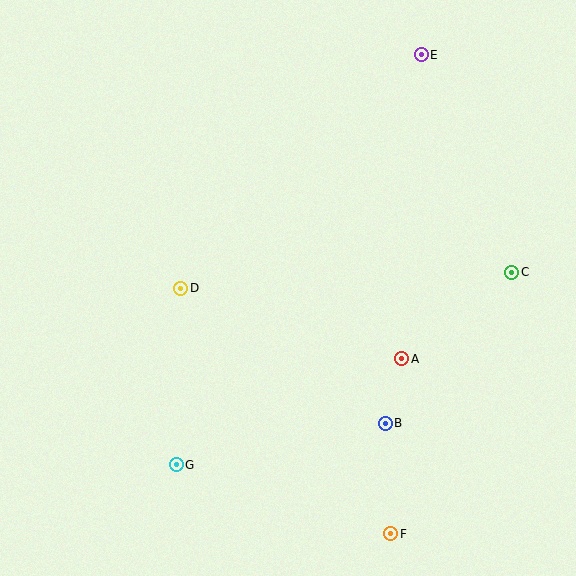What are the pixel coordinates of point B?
Point B is at (385, 423).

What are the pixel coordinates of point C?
Point C is at (512, 272).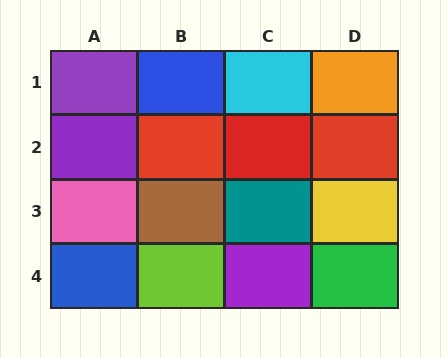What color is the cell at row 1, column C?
Cyan.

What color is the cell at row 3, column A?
Pink.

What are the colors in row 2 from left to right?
Purple, red, red, red.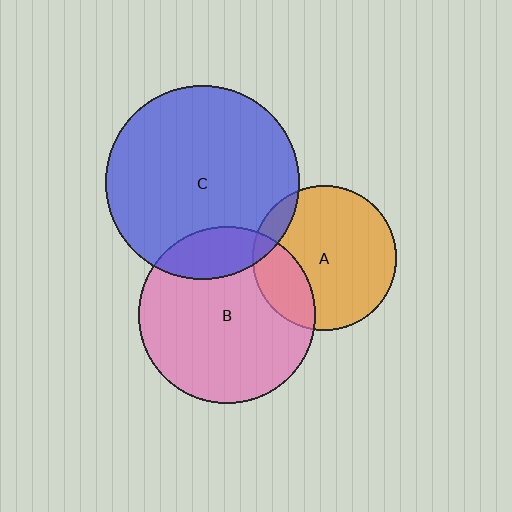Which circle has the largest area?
Circle C (blue).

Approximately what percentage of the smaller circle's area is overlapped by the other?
Approximately 25%.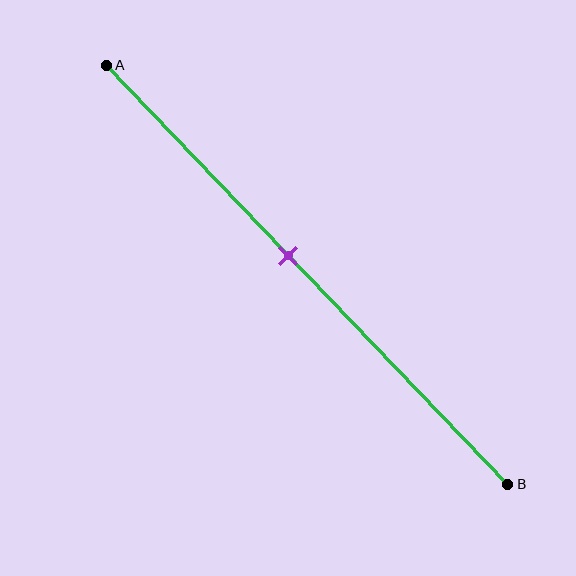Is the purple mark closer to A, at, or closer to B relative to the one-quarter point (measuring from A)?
The purple mark is closer to point B than the one-quarter point of segment AB.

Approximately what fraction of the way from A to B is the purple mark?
The purple mark is approximately 45% of the way from A to B.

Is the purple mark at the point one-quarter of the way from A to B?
No, the mark is at about 45% from A, not at the 25% one-quarter point.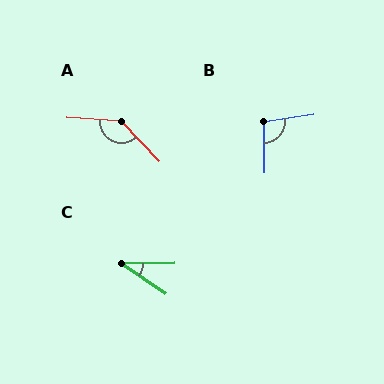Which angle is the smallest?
C, at approximately 35 degrees.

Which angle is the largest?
A, at approximately 136 degrees.